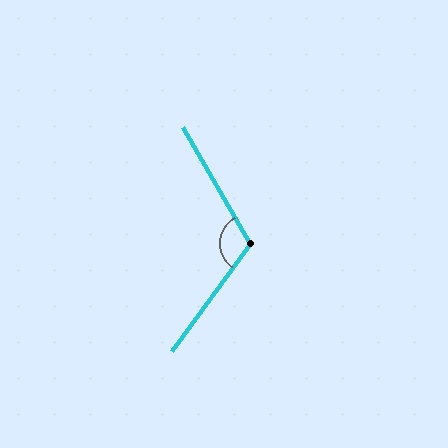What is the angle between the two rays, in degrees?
Approximately 114 degrees.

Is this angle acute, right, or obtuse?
It is obtuse.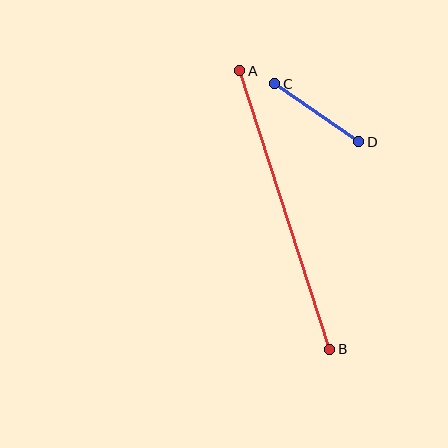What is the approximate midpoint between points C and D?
The midpoint is at approximately (317, 113) pixels.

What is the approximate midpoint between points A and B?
The midpoint is at approximately (285, 210) pixels.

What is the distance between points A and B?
The distance is approximately 293 pixels.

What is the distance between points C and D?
The distance is approximately 102 pixels.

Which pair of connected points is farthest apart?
Points A and B are farthest apart.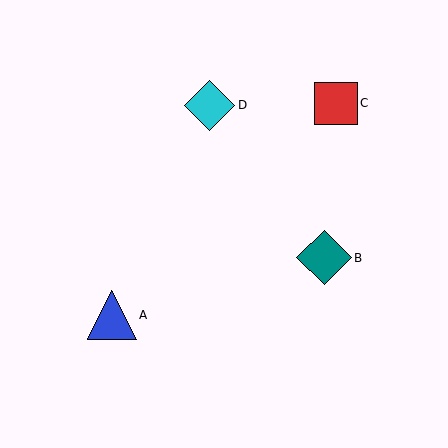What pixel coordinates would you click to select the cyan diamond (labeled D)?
Click at (209, 105) to select the cyan diamond D.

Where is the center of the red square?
The center of the red square is at (336, 103).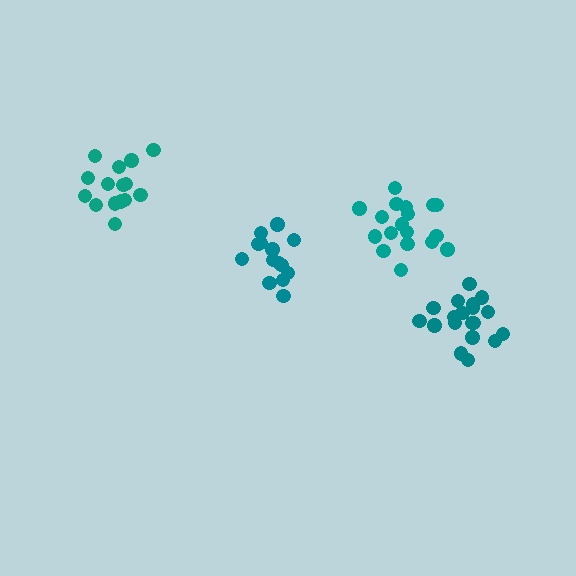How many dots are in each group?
Group 1: 15 dots, Group 2: 19 dots, Group 3: 18 dots, Group 4: 14 dots (66 total).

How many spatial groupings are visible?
There are 4 spatial groupings.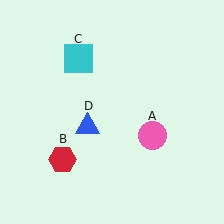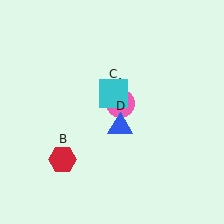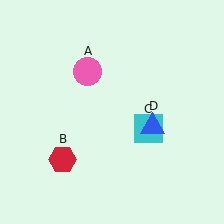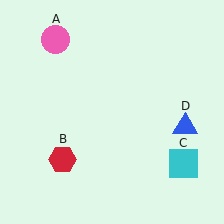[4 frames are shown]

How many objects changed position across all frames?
3 objects changed position: pink circle (object A), cyan square (object C), blue triangle (object D).